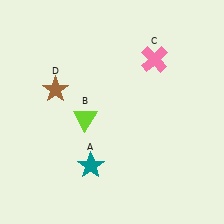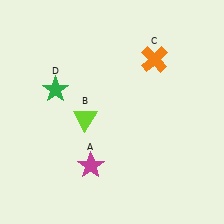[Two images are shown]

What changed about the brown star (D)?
In Image 1, D is brown. In Image 2, it changed to green.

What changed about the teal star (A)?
In Image 1, A is teal. In Image 2, it changed to magenta.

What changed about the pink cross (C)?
In Image 1, C is pink. In Image 2, it changed to orange.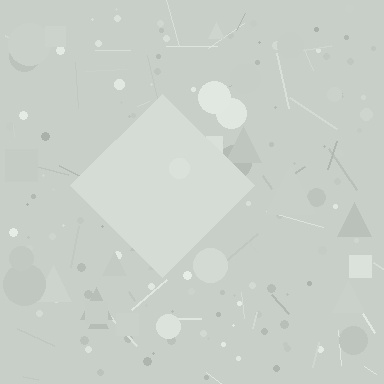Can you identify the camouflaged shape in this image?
The camouflaged shape is a diamond.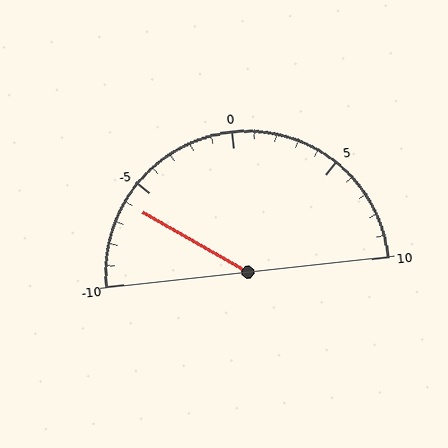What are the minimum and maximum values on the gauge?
The gauge ranges from -10 to 10.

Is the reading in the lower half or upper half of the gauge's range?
The reading is in the lower half of the range (-10 to 10).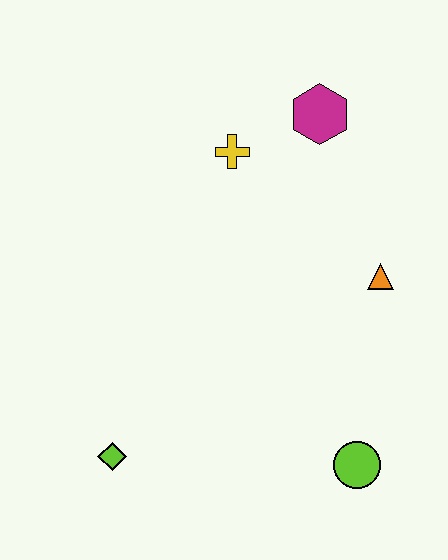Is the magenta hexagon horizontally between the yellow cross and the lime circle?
Yes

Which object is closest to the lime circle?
The orange triangle is closest to the lime circle.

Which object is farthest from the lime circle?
The magenta hexagon is farthest from the lime circle.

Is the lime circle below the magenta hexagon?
Yes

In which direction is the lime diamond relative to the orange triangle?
The lime diamond is to the left of the orange triangle.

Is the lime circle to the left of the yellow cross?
No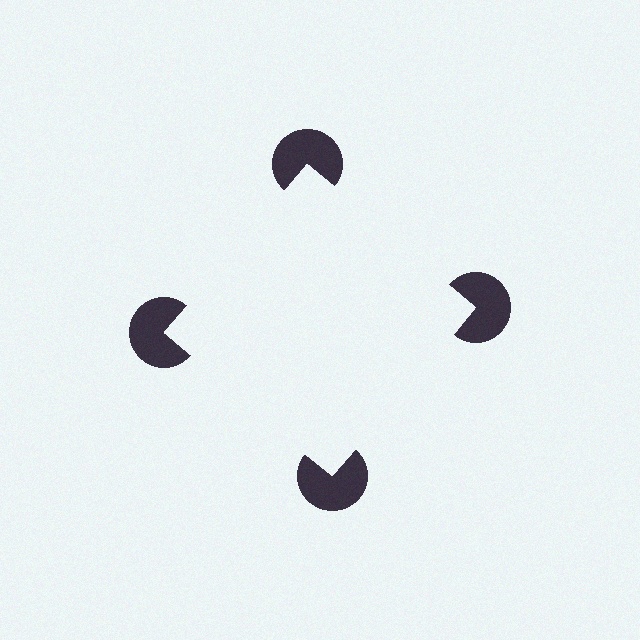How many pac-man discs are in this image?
There are 4 — one at each vertex of the illusory square.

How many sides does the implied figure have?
4 sides.